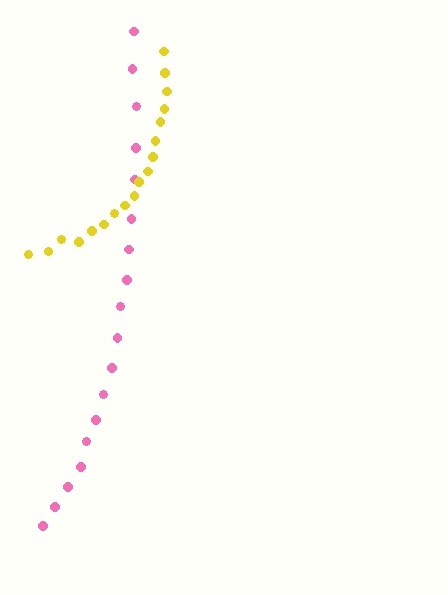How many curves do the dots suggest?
There are 2 distinct paths.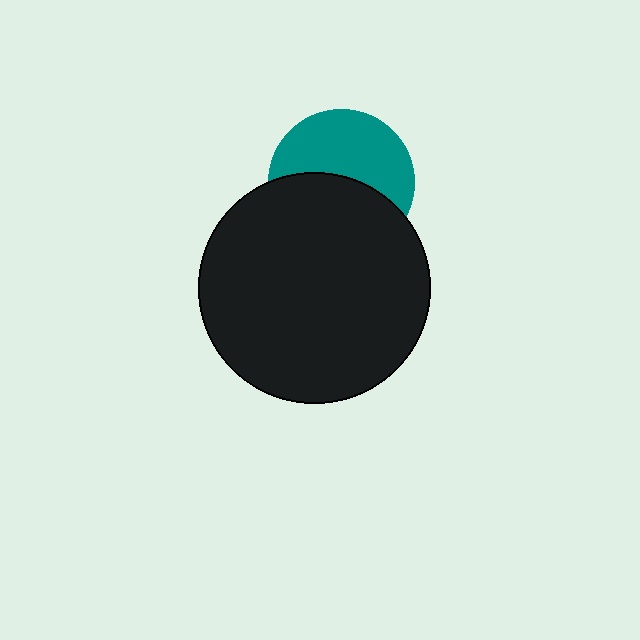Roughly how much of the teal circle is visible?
About half of it is visible (roughly 51%).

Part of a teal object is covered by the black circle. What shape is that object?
It is a circle.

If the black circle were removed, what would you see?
You would see the complete teal circle.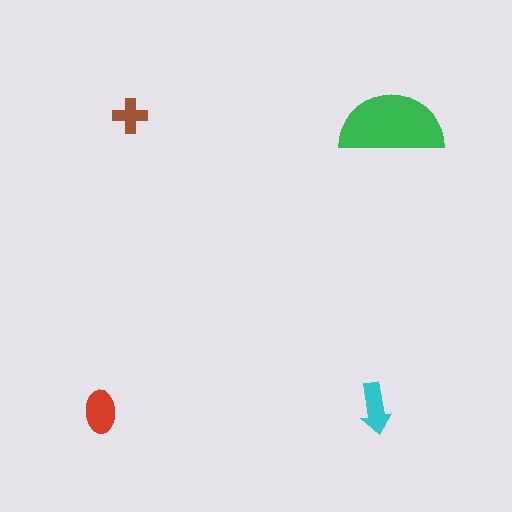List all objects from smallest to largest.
The brown cross, the cyan arrow, the red ellipse, the green semicircle.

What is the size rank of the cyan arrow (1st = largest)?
3rd.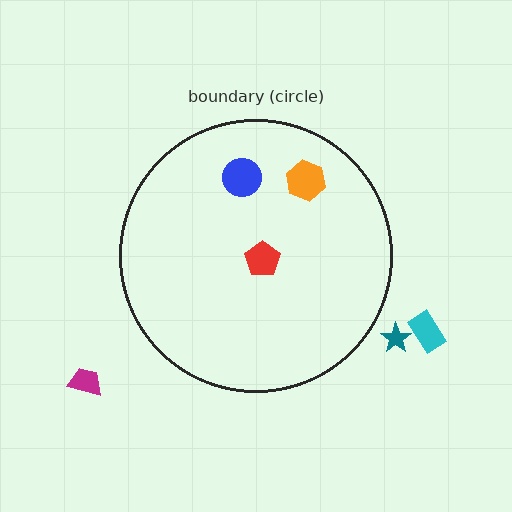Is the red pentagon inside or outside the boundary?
Inside.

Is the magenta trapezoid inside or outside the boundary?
Outside.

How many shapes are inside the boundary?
3 inside, 3 outside.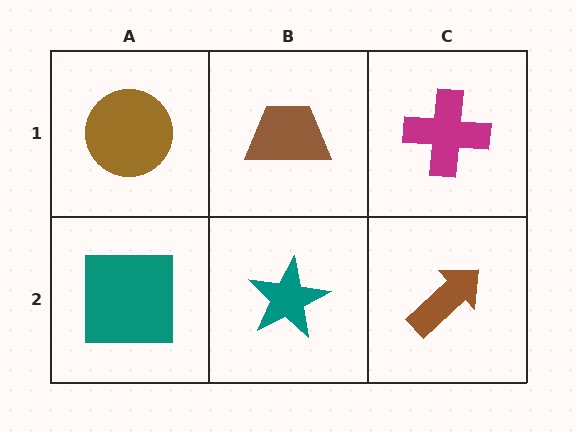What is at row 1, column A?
A brown circle.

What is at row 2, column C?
A brown arrow.